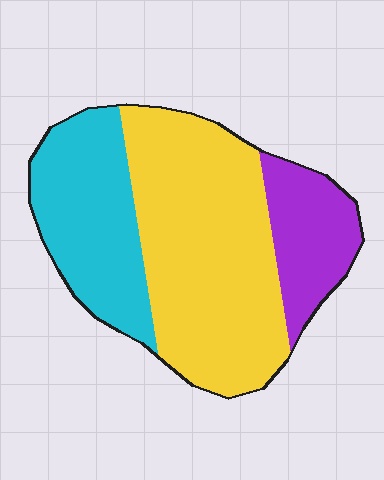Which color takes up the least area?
Purple, at roughly 15%.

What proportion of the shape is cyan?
Cyan covers around 30% of the shape.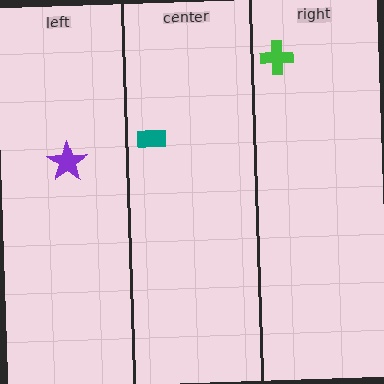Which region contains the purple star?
The left region.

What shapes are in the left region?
The purple star.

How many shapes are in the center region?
1.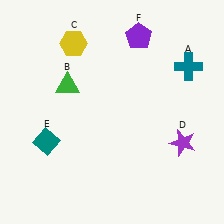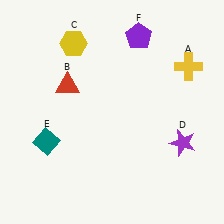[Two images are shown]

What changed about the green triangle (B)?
In Image 1, B is green. In Image 2, it changed to red.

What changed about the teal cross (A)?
In Image 1, A is teal. In Image 2, it changed to yellow.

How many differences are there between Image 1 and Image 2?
There are 2 differences between the two images.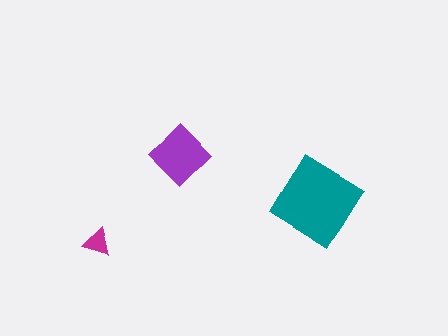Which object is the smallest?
The magenta triangle.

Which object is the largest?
The teal diamond.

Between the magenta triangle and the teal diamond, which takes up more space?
The teal diamond.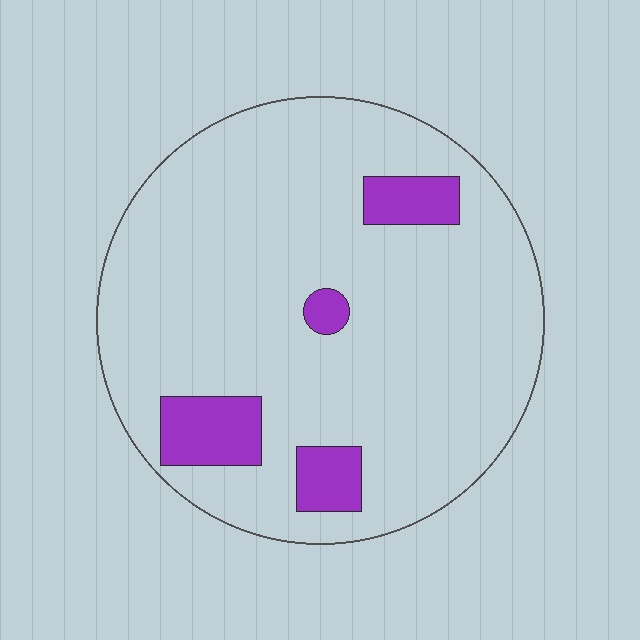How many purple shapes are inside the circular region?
4.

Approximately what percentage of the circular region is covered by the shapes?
Approximately 10%.